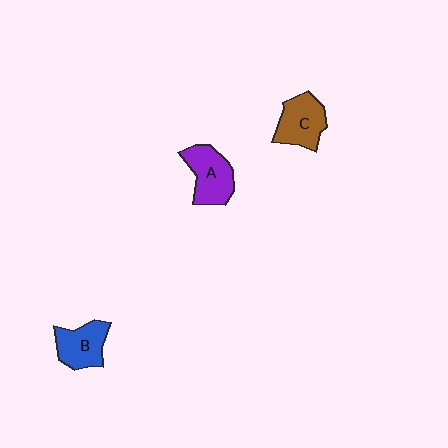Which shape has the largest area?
Shape A (purple).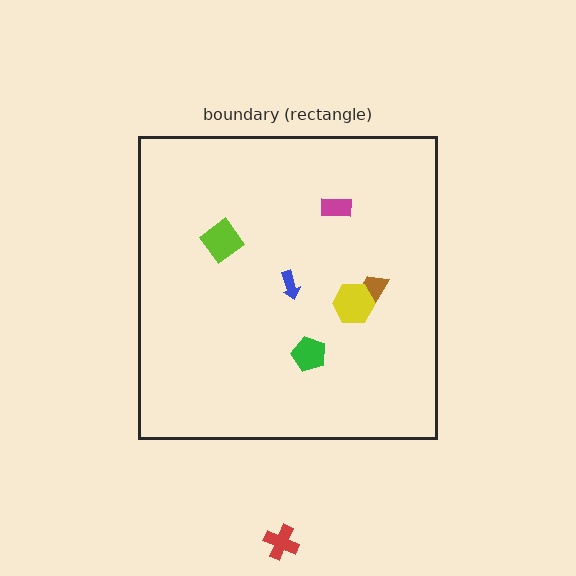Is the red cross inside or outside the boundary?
Outside.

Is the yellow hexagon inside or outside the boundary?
Inside.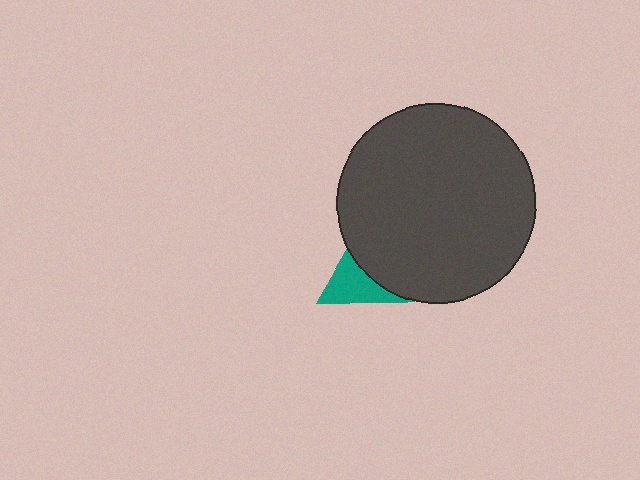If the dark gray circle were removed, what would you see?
You would see the complete teal triangle.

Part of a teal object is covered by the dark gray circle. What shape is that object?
It is a triangle.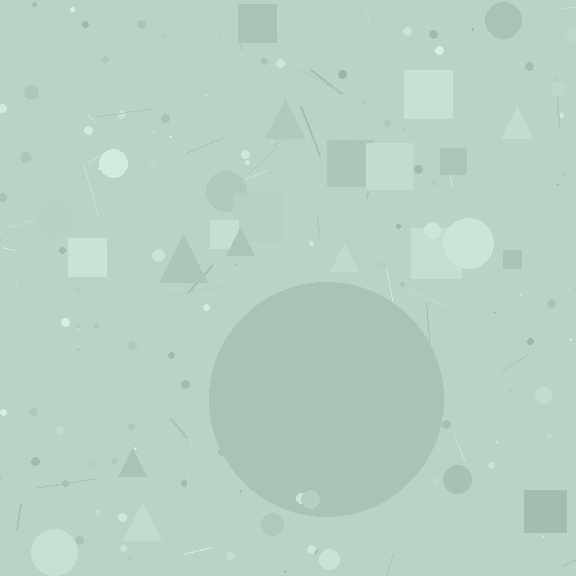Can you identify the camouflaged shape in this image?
The camouflaged shape is a circle.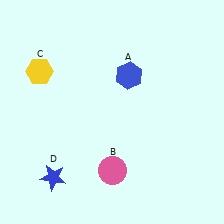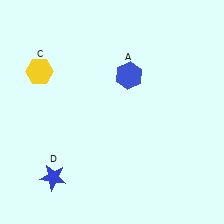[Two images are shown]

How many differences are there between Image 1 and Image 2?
There is 1 difference between the two images.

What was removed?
The pink circle (B) was removed in Image 2.